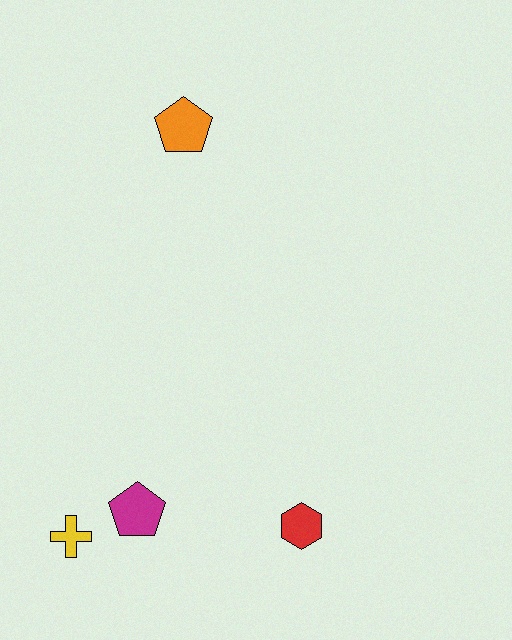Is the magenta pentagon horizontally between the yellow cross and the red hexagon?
Yes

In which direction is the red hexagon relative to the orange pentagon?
The red hexagon is below the orange pentagon.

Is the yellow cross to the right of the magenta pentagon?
No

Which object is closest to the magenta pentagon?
The yellow cross is closest to the magenta pentagon.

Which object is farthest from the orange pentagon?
The yellow cross is farthest from the orange pentagon.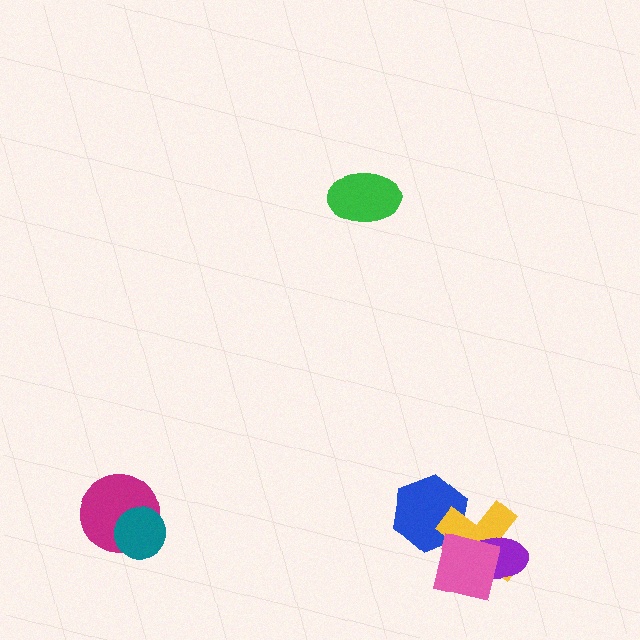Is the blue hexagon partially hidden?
Yes, it is partially covered by another shape.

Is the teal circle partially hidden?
No, no other shape covers it.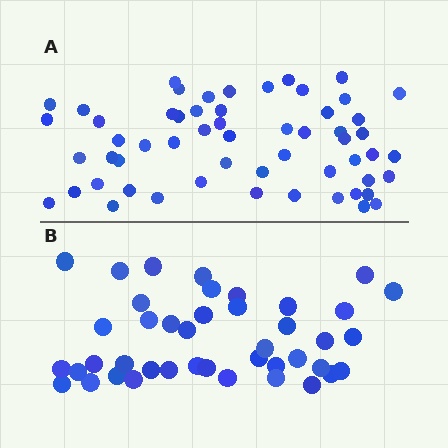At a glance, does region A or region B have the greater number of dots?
Region A (the top region) has more dots.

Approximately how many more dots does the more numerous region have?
Region A has approximately 15 more dots than region B.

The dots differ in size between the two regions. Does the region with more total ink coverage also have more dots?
No. Region B has more total ink coverage because its dots are larger, but region A actually contains more individual dots. Total area can be misleading — the number of items is what matters here.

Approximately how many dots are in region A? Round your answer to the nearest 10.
About 60 dots. (The exact count is 57, which rounds to 60.)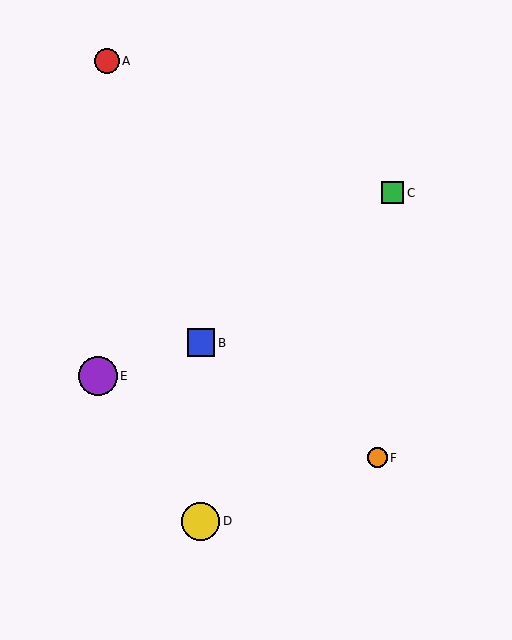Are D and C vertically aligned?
No, D is at x≈201 and C is at x≈393.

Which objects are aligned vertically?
Objects B, D are aligned vertically.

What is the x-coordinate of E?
Object E is at x≈98.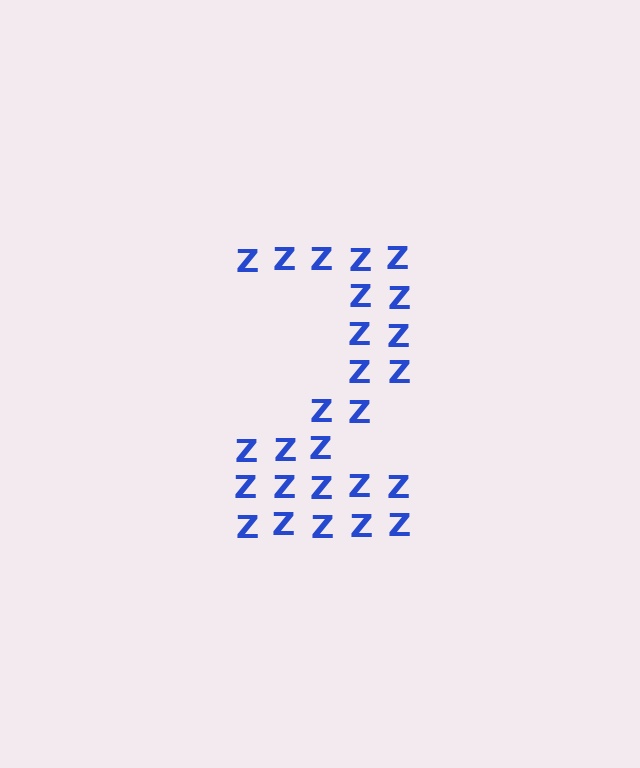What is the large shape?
The large shape is the digit 2.